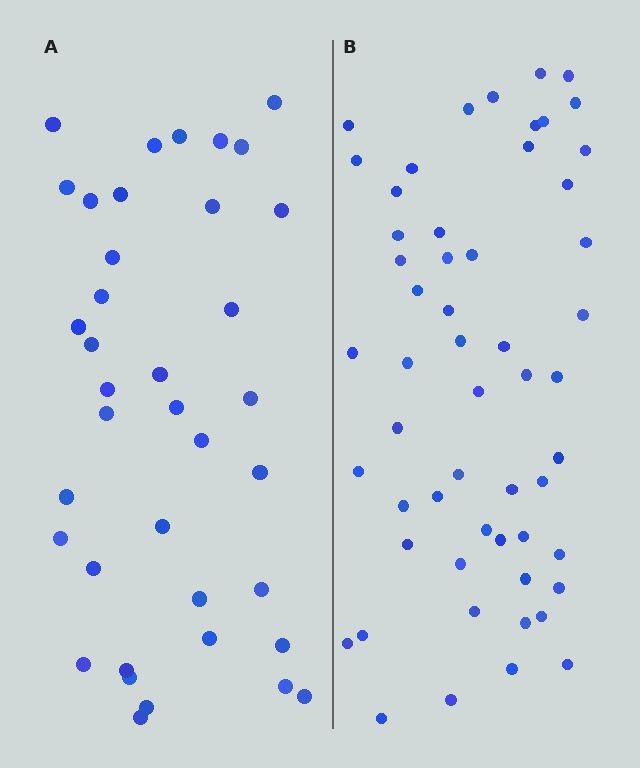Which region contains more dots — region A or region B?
Region B (the right region) has more dots.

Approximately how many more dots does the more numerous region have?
Region B has approximately 15 more dots than region A.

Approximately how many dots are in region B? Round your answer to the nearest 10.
About 60 dots. (The exact count is 55, which rounds to 60.)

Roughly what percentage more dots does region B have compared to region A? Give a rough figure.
About 45% more.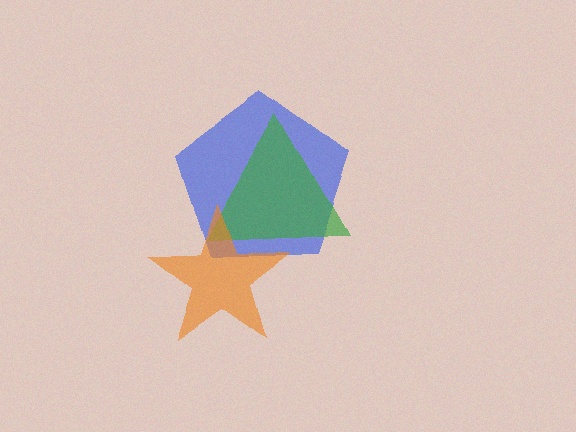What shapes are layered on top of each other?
The layered shapes are: a blue pentagon, a green triangle, an orange star.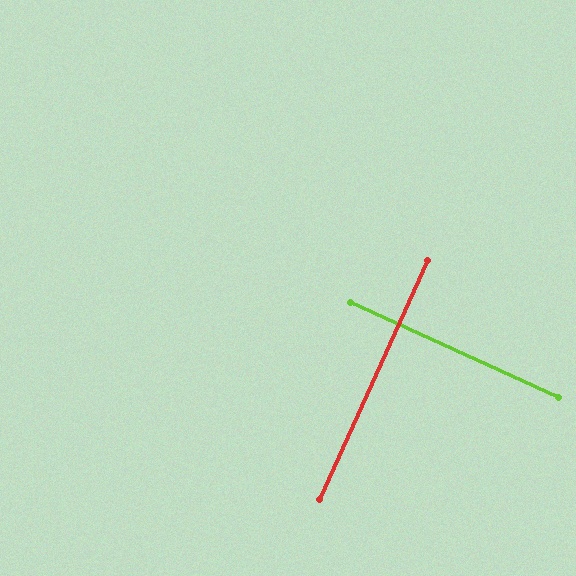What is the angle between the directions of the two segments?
Approximately 90 degrees.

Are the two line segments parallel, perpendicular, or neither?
Perpendicular — they meet at approximately 90°.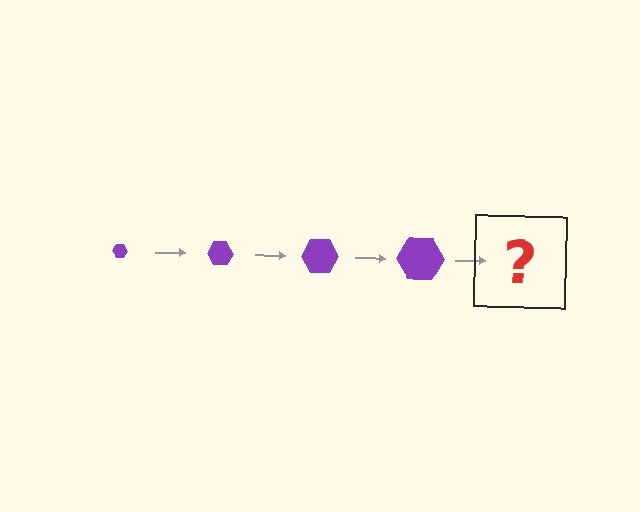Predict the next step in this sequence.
The next step is a purple hexagon, larger than the previous one.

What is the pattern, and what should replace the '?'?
The pattern is that the hexagon gets progressively larger each step. The '?' should be a purple hexagon, larger than the previous one.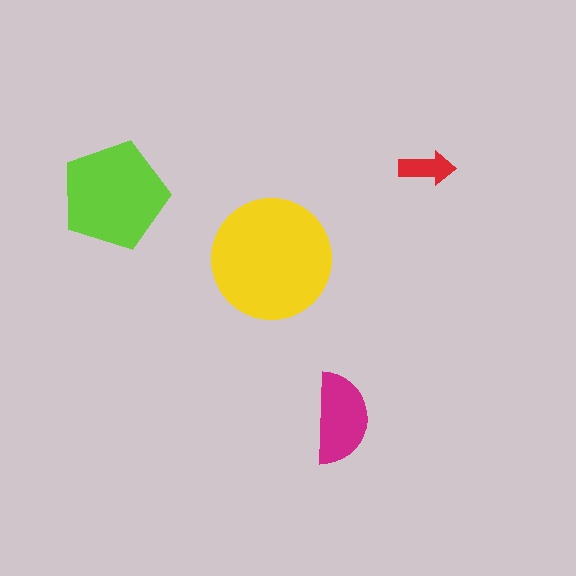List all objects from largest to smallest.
The yellow circle, the lime pentagon, the magenta semicircle, the red arrow.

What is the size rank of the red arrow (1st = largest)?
4th.